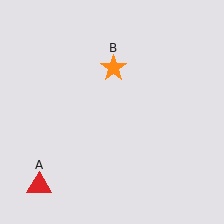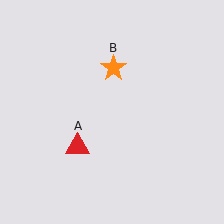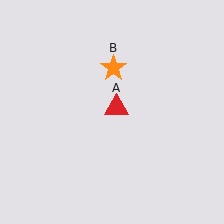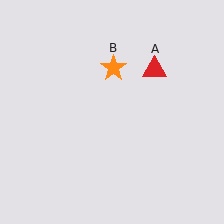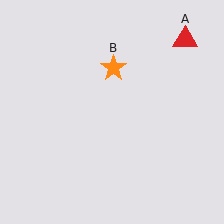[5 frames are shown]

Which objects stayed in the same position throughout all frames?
Orange star (object B) remained stationary.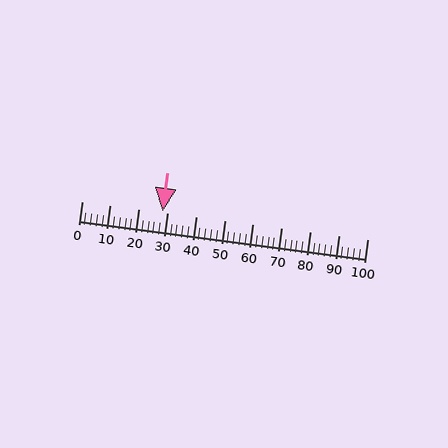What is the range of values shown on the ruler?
The ruler shows values from 0 to 100.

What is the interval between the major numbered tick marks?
The major tick marks are spaced 10 units apart.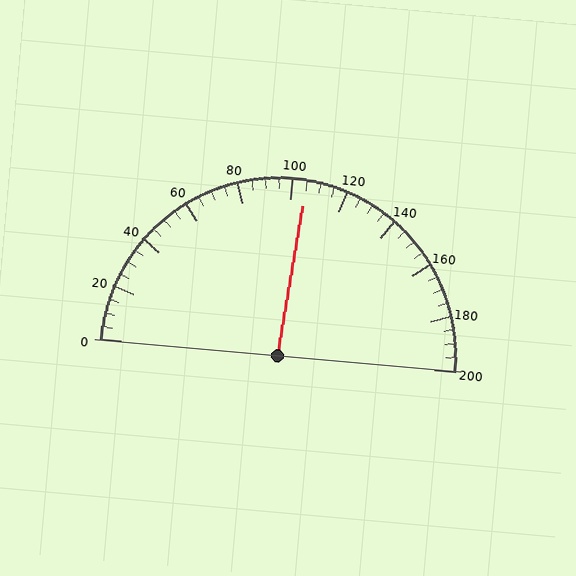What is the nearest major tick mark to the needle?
The nearest major tick mark is 100.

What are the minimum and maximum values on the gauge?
The gauge ranges from 0 to 200.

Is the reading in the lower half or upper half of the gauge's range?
The reading is in the upper half of the range (0 to 200).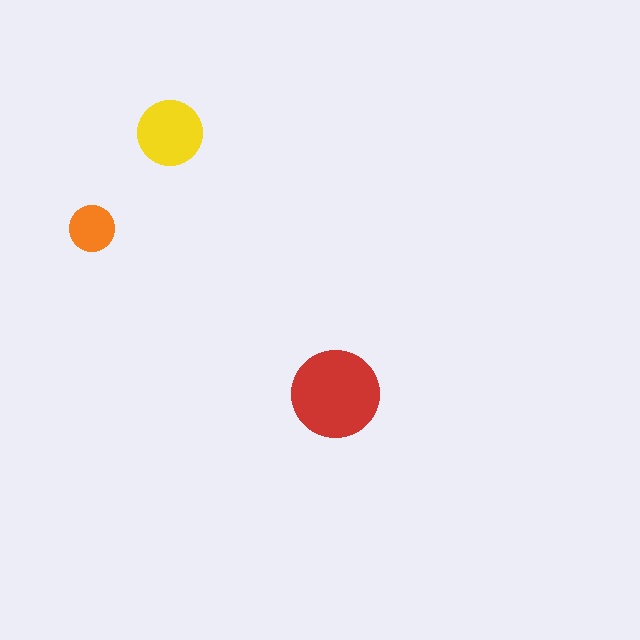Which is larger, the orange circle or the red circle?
The red one.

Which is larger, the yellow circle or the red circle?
The red one.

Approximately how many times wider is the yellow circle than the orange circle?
About 1.5 times wider.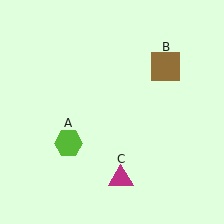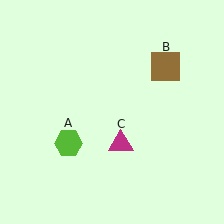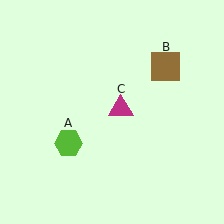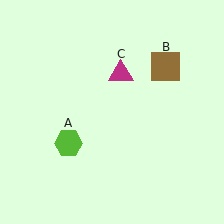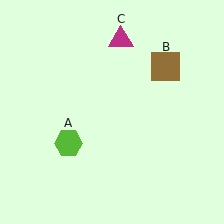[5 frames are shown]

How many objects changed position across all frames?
1 object changed position: magenta triangle (object C).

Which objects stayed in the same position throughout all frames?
Lime hexagon (object A) and brown square (object B) remained stationary.